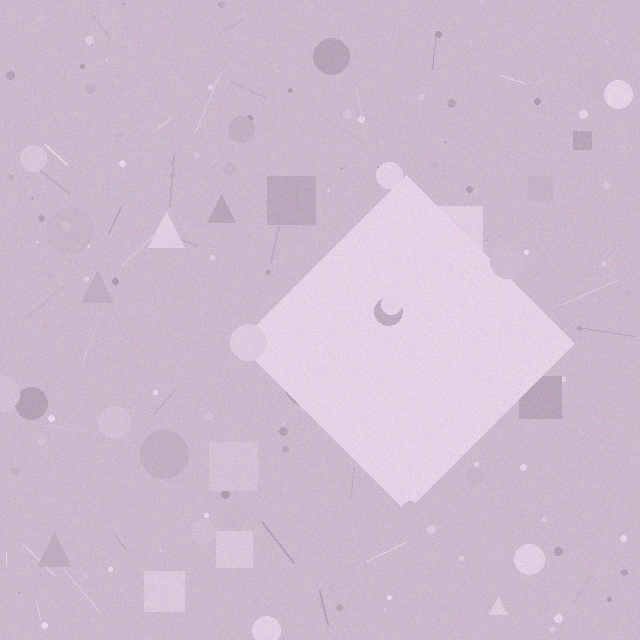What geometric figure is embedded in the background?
A diamond is embedded in the background.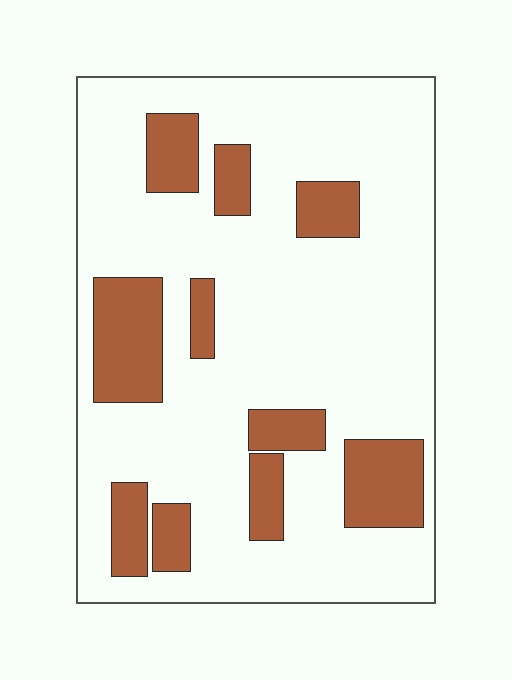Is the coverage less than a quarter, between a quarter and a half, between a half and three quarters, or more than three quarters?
Less than a quarter.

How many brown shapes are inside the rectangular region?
10.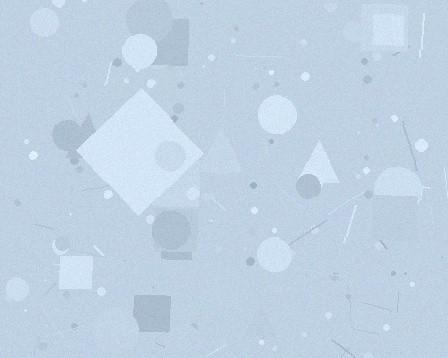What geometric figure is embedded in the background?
A diamond is embedded in the background.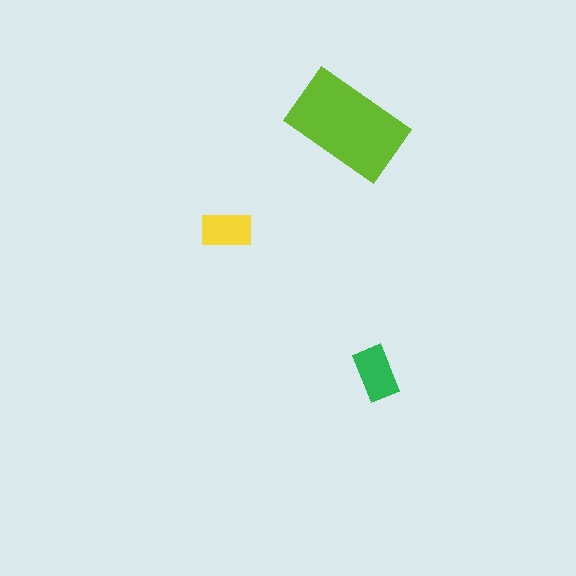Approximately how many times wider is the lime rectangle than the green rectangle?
About 2 times wider.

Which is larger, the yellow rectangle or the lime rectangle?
The lime one.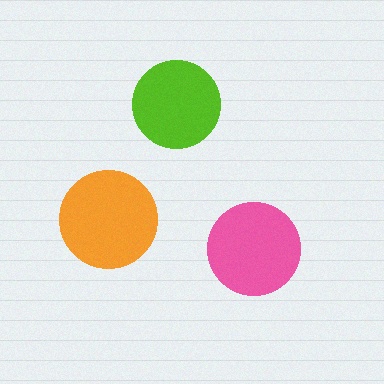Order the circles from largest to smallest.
the orange one, the pink one, the lime one.